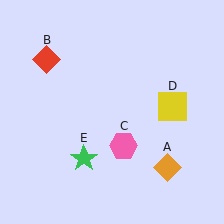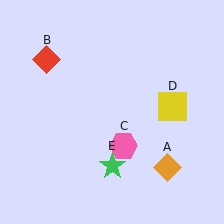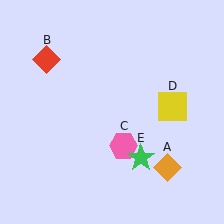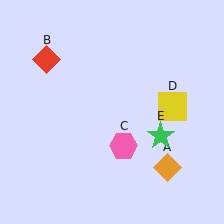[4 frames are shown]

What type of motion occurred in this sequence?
The green star (object E) rotated counterclockwise around the center of the scene.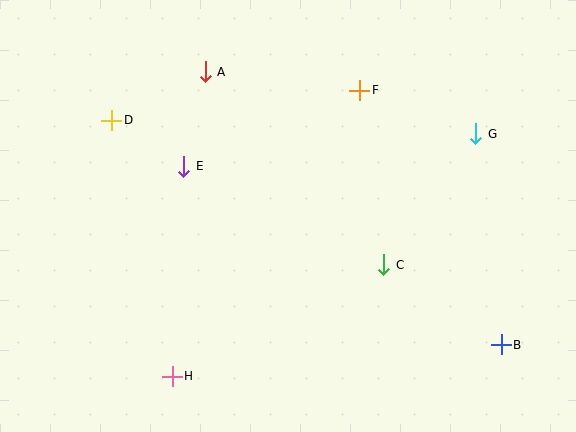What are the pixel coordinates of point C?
Point C is at (384, 265).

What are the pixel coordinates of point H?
Point H is at (172, 376).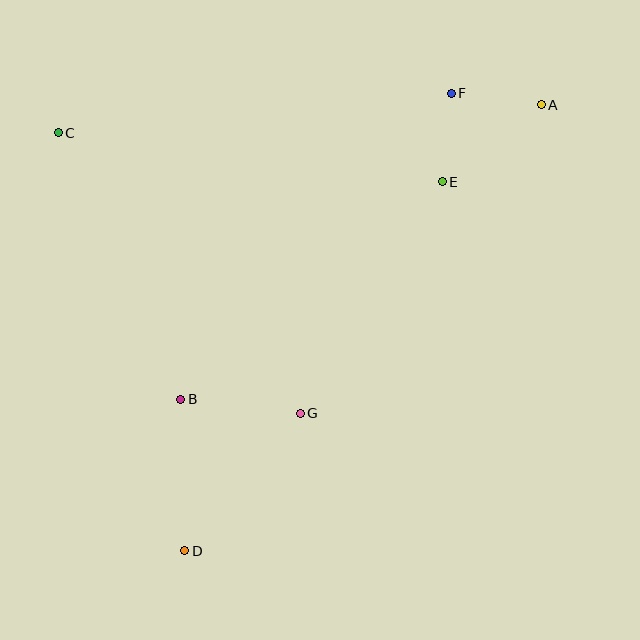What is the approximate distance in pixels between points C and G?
The distance between C and G is approximately 370 pixels.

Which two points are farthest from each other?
Points A and D are farthest from each other.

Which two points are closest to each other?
Points E and F are closest to each other.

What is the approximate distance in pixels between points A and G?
The distance between A and G is approximately 391 pixels.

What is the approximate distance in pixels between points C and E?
The distance between C and E is approximately 387 pixels.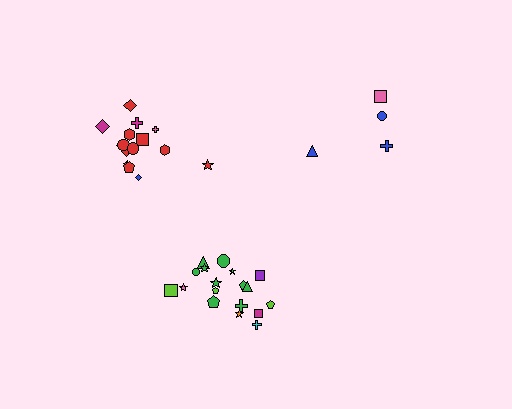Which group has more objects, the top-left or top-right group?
The top-left group.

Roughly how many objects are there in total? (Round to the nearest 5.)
Roughly 35 objects in total.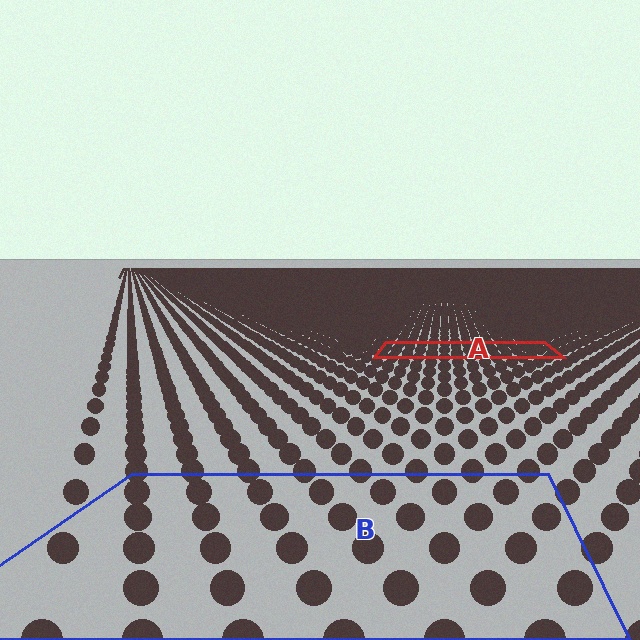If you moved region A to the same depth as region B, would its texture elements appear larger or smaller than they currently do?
They would appear larger. At a closer depth, the same texture elements are projected at a bigger on-screen size.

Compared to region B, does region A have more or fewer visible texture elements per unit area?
Region A has more texture elements per unit area — they are packed more densely because it is farther away.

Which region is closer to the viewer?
Region B is closer. The texture elements there are larger and more spread out.